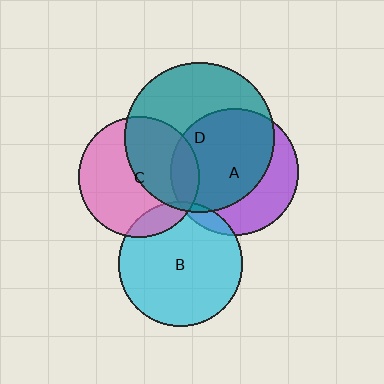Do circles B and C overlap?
Yes.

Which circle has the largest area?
Circle D (teal).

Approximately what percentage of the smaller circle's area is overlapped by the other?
Approximately 10%.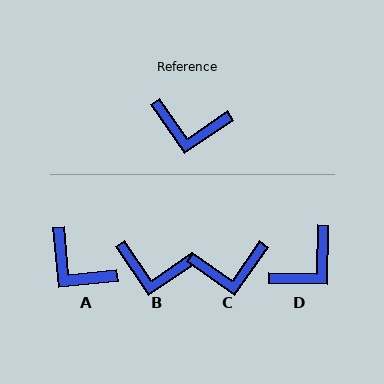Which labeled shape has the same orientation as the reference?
B.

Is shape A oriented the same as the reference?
No, it is off by about 29 degrees.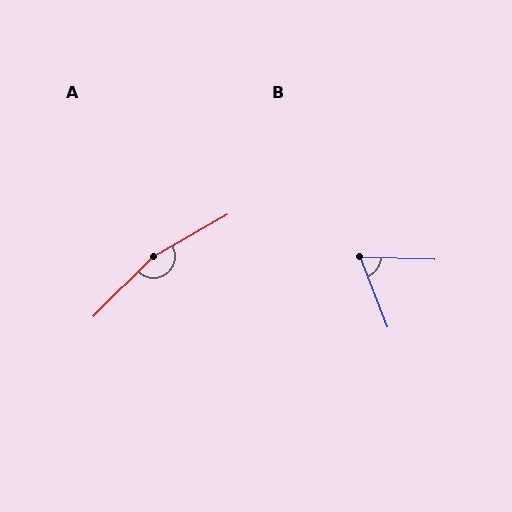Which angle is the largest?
A, at approximately 165 degrees.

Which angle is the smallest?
B, at approximately 67 degrees.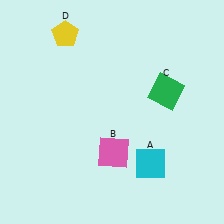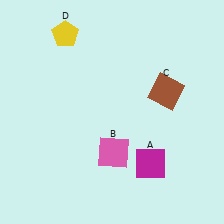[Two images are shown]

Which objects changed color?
A changed from cyan to magenta. C changed from green to brown.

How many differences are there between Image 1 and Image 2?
There are 2 differences between the two images.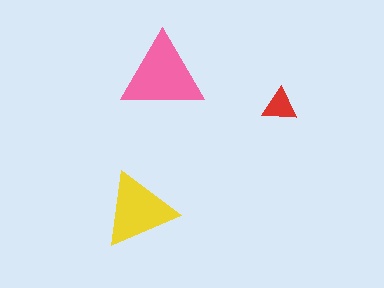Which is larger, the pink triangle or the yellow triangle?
The pink one.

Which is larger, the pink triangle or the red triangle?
The pink one.